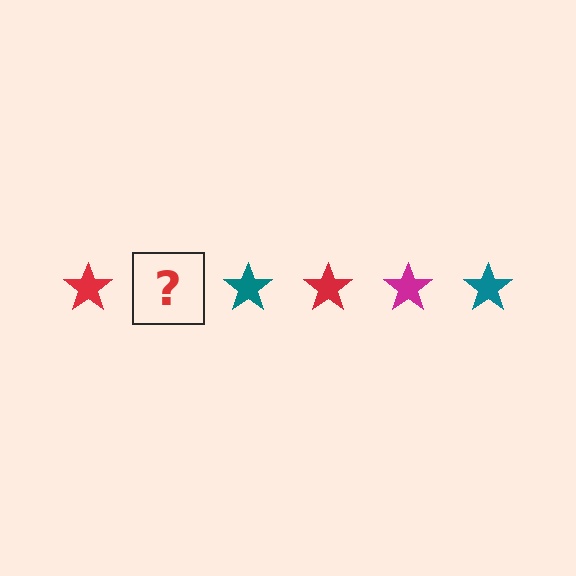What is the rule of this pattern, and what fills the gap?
The rule is that the pattern cycles through red, magenta, teal stars. The gap should be filled with a magenta star.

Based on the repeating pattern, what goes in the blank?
The blank should be a magenta star.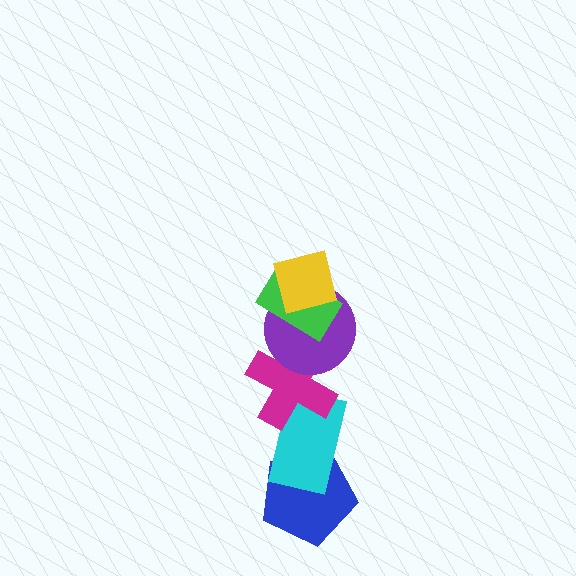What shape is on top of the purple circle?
The green rectangle is on top of the purple circle.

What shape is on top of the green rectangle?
The yellow square is on top of the green rectangle.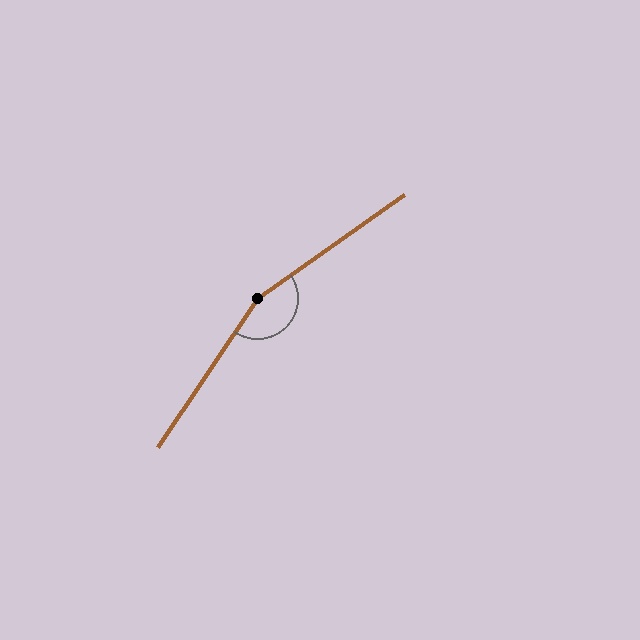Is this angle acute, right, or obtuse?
It is obtuse.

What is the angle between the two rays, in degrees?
Approximately 159 degrees.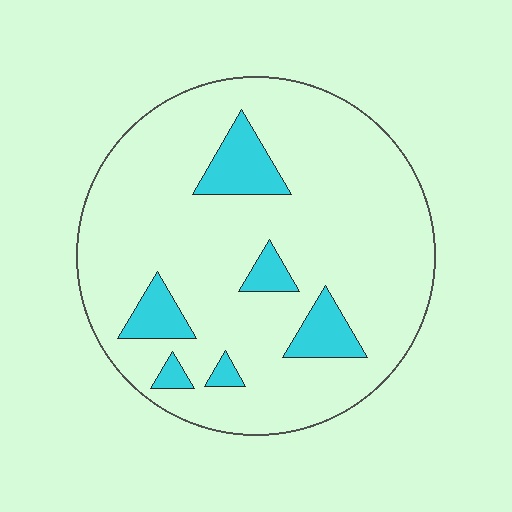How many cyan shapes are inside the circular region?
6.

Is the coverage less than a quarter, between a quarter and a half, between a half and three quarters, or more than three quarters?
Less than a quarter.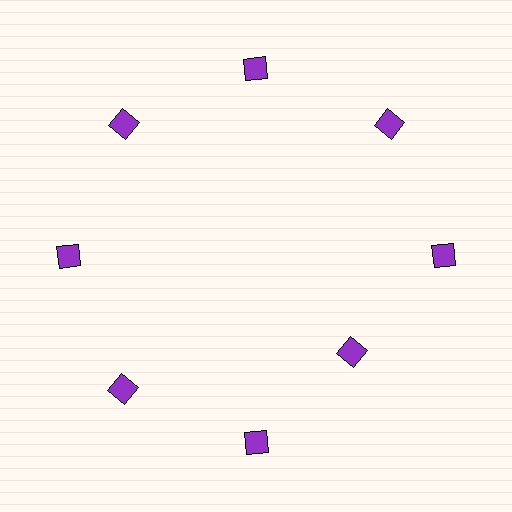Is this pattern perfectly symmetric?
No. The 8 purple diamonds are arranged in a ring, but one element near the 4 o'clock position is pulled inward toward the center, breaking the 8-fold rotational symmetry.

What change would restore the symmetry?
The symmetry would be restored by moving it outward, back onto the ring so that all 8 diamonds sit at equal angles and equal distance from the center.